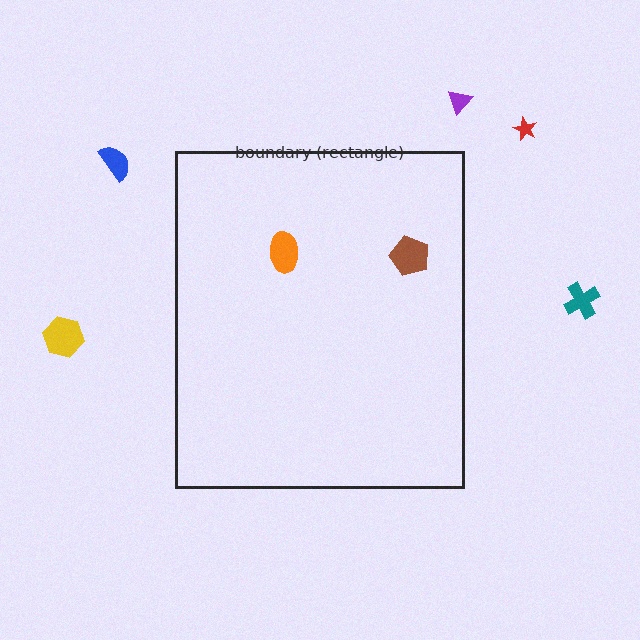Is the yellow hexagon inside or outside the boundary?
Outside.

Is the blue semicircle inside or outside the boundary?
Outside.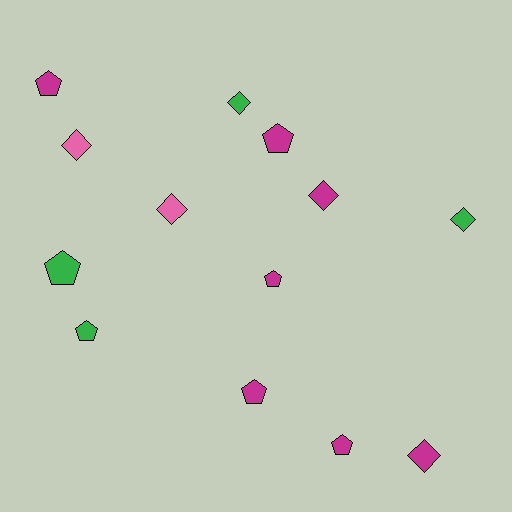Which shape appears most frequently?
Pentagon, with 7 objects.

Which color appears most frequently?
Magenta, with 7 objects.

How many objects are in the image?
There are 13 objects.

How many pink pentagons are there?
There are no pink pentagons.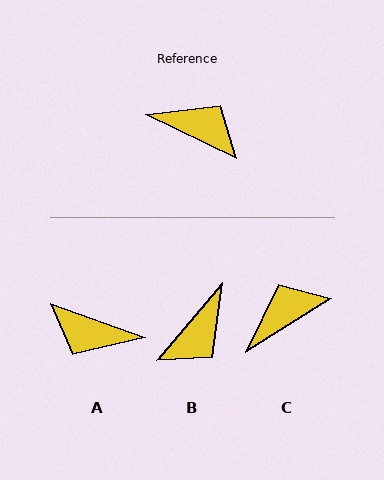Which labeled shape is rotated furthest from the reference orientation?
A, about 173 degrees away.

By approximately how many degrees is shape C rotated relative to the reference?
Approximately 58 degrees counter-clockwise.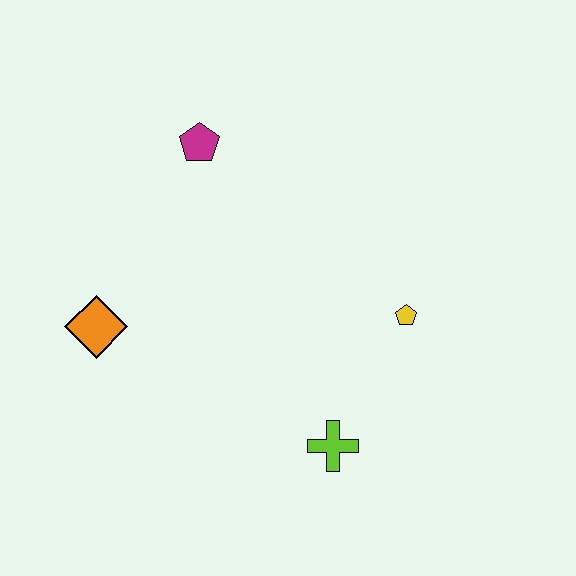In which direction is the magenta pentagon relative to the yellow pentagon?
The magenta pentagon is to the left of the yellow pentagon.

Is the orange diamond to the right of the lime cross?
No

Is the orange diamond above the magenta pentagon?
No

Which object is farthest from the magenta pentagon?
The lime cross is farthest from the magenta pentagon.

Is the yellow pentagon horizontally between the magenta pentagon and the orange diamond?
No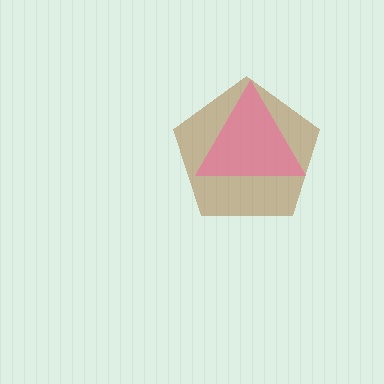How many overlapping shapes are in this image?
There are 2 overlapping shapes in the image.